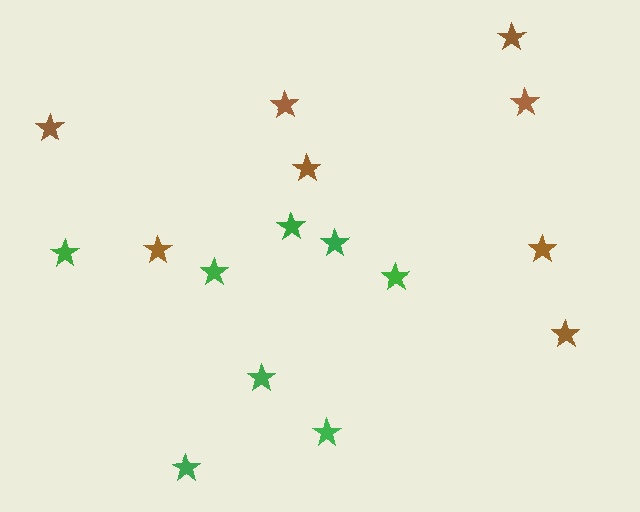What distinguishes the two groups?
There are 2 groups: one group of green stars (8) and one group of brown stars (8).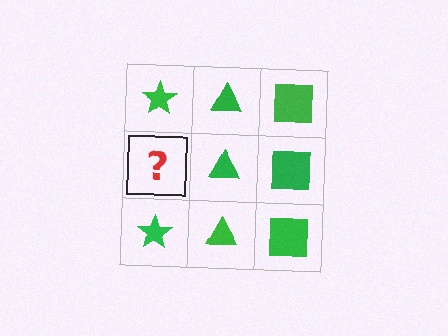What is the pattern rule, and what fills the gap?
The rule is that each column has a consistent shape. The gap should be filled with a green star.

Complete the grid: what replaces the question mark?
The question mark should be replaced with a green star.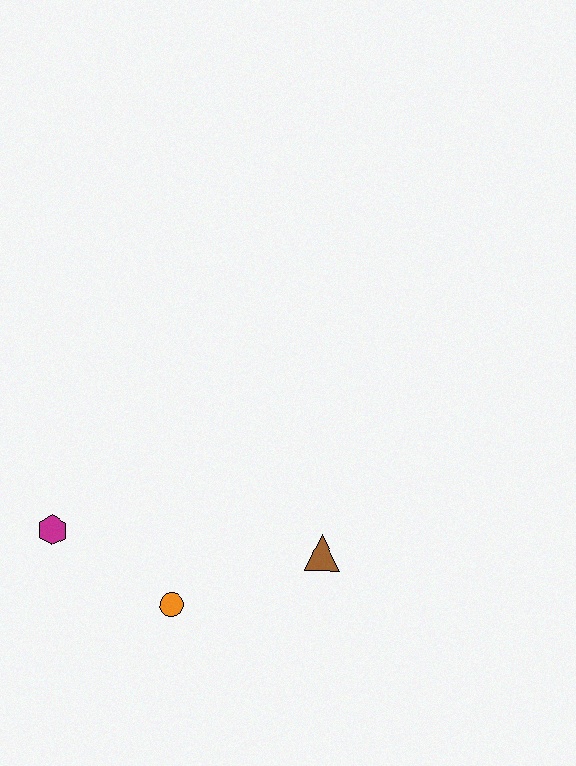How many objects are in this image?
There are 3 objects.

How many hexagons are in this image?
There is 1 hexagon.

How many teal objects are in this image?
There are no teal objects.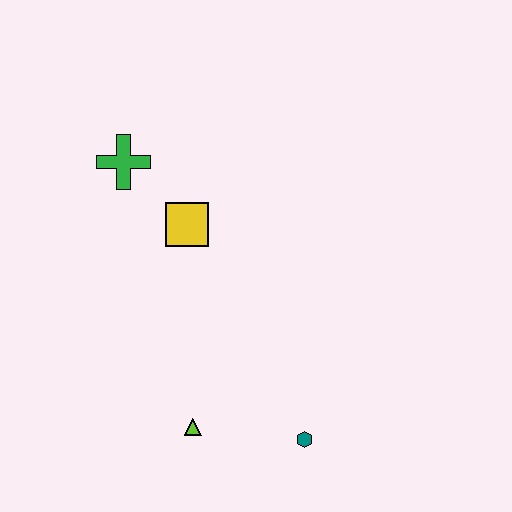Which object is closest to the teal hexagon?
The lime triangle is closest to the teal hexagon.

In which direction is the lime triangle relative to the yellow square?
The lime triangle is below the yellow square.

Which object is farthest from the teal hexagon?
The green cross is farthest from the teal hexagon.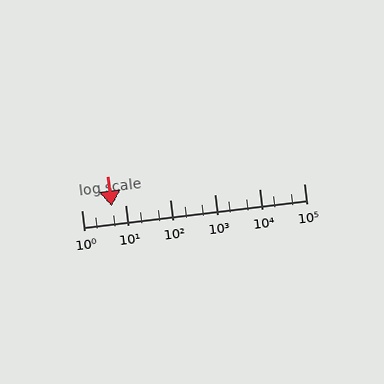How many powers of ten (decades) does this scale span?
The scale spans 5 decades, from 1 to 100000.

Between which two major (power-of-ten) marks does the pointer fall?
The pointer is between 1 and 10.